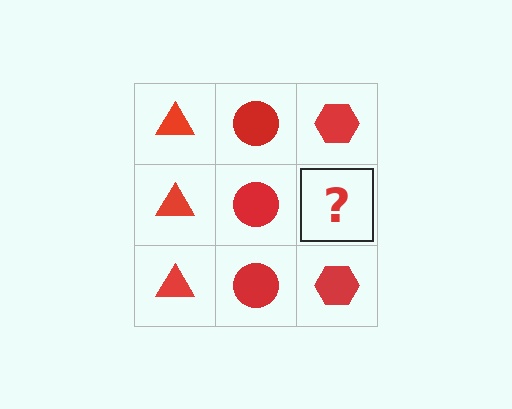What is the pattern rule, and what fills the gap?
The rule is that each column has a consistent shape. The gap should be filled with a red hexagon.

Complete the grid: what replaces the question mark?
The question mark should be replaced with a red hexagon.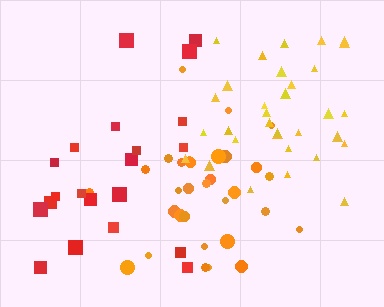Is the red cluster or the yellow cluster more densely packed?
Yellow.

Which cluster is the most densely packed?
Orange.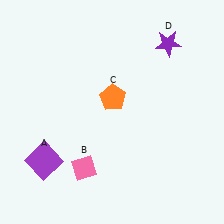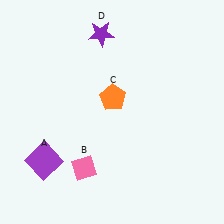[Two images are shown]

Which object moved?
The purple star (D) moved left.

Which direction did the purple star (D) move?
The purple star (D) moved left.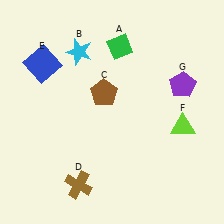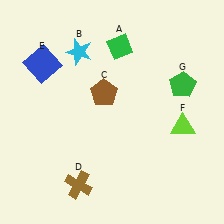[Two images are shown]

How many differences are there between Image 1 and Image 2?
There is 1 difference between the two images.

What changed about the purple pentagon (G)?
In Image 1, G is purple. In Image 2, it changed to green.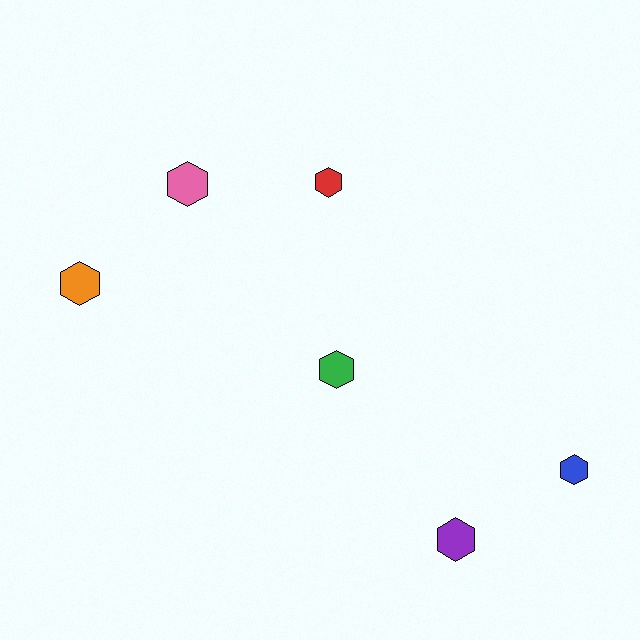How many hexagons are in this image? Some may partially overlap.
There are 6 hexagons.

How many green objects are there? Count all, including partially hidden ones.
There is 1 green object.